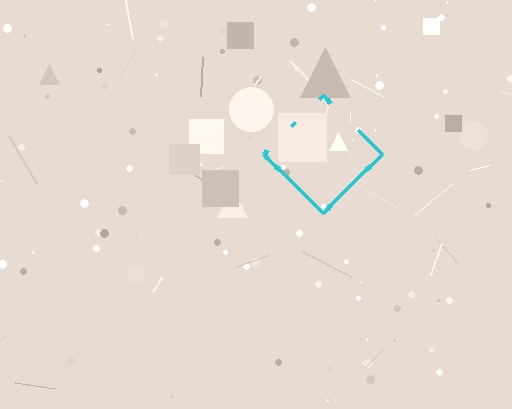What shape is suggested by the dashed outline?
The dashed outline suggests a diamond.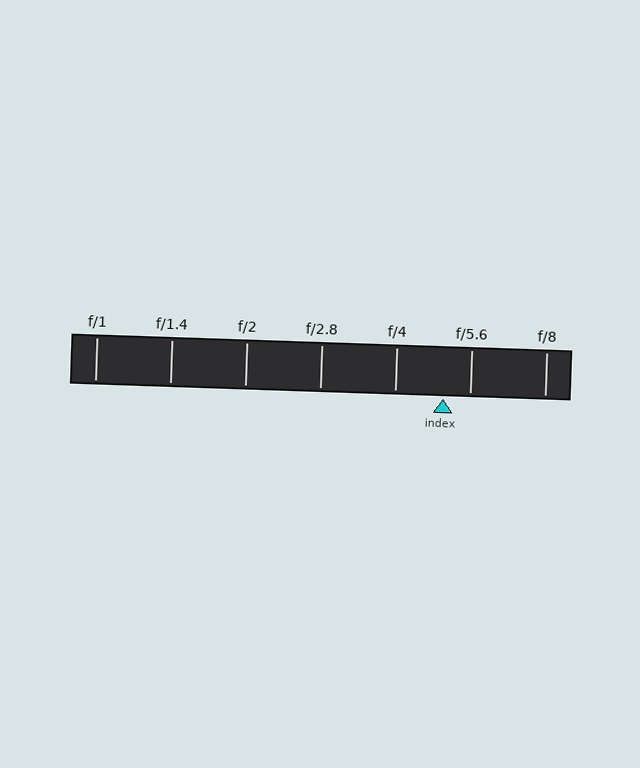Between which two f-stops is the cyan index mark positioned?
The index mark is between f/4 and f/5.6.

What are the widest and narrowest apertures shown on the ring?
The widest aperture shown is f/1 and the narrowest is f/8.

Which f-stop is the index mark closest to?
The index mark is closest to f/5.6.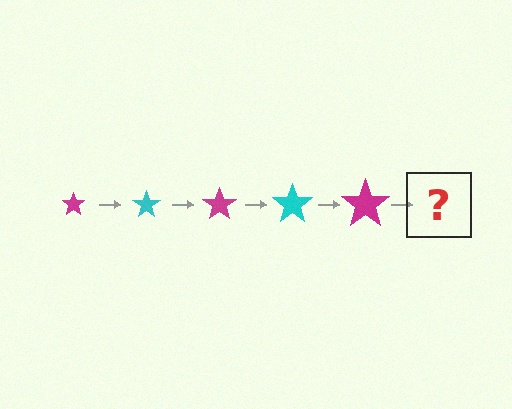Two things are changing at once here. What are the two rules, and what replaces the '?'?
The two rules are that the star grows larger each step and the color cycles through magenta and cyan. The '?' should be a cyan star, larger than the previous one.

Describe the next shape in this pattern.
It should be a cyan star, larger than the previous one.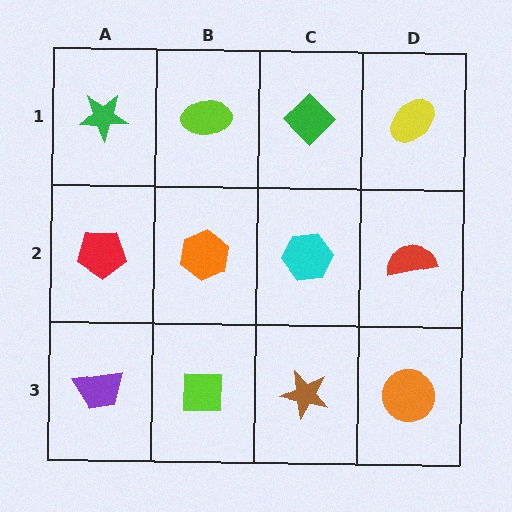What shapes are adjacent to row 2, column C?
A green diamond (row 1, column C), a brown star (row 3, column C), an orange hexagon (row 2, column B), a red semicircle (row 2, column D).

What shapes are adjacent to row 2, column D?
A yellow ellipse (row 1, column D), an orange circle (row 3, column D), a cyan hexagon (row 2, column C).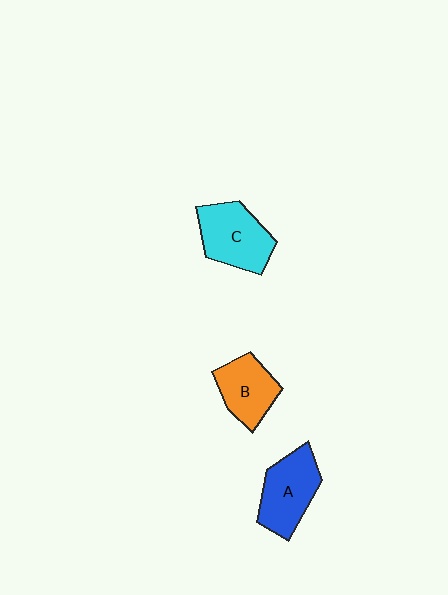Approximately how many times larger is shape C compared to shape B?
Approximately 1.3 times.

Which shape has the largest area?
Shape C (cyan).